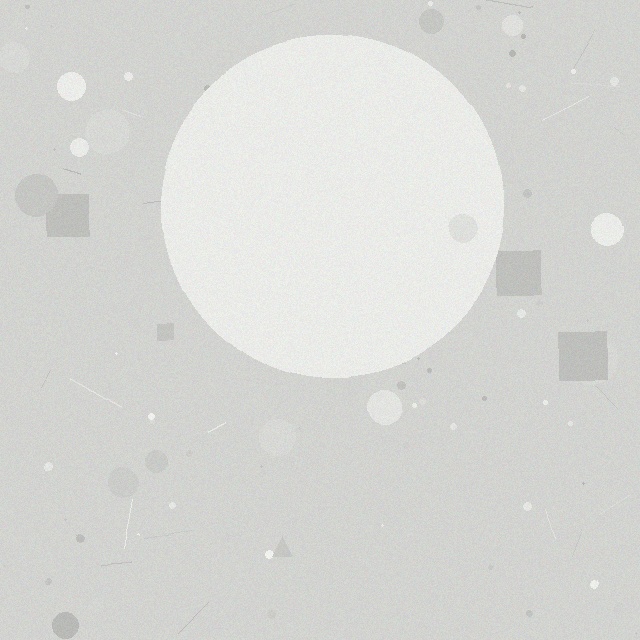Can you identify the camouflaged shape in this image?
The camouflaged shape is a circle.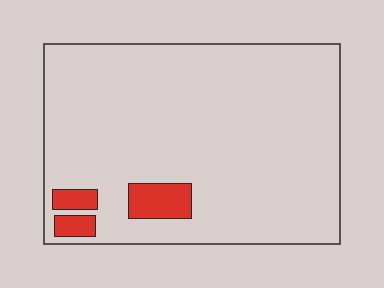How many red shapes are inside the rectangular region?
3.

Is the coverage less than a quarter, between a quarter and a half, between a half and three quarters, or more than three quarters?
Less than a quarter.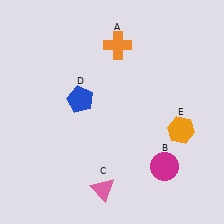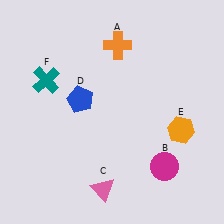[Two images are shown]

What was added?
A teal cross (F) was added in Image 2.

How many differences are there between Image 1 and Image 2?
There is 1 difference between the two images.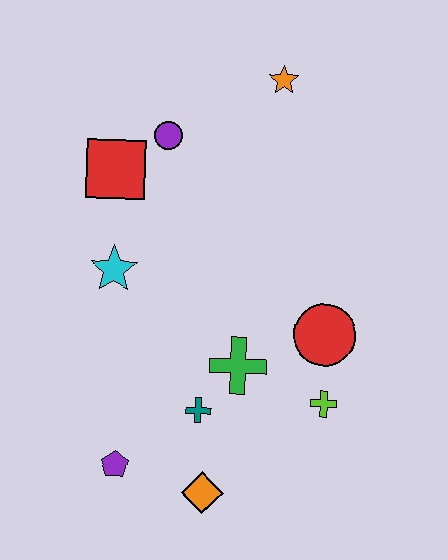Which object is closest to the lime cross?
The red circle is closest to the lime cross.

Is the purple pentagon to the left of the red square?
No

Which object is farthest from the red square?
The orange diamond is farthest from the red square.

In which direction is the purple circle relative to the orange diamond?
The purple circle is above the orange diamond.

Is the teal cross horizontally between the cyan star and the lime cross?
Yes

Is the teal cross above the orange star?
No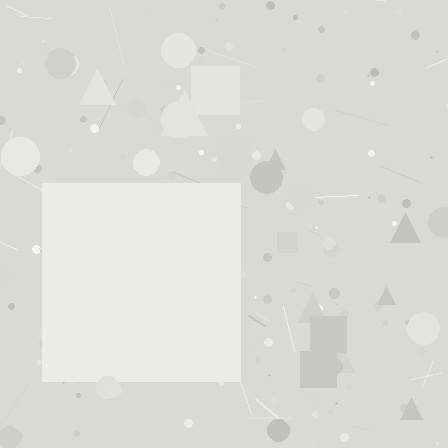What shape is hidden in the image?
A square is hidden in the image.